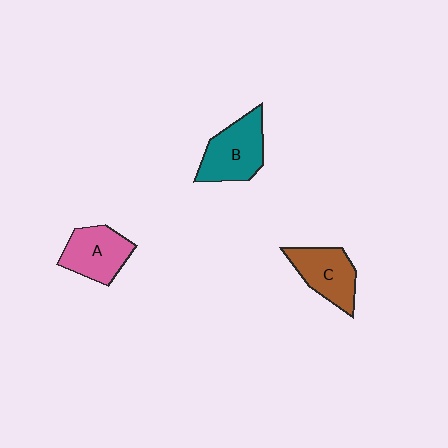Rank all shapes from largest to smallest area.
From largest to smallest: B (teal), A (pink), C (brown).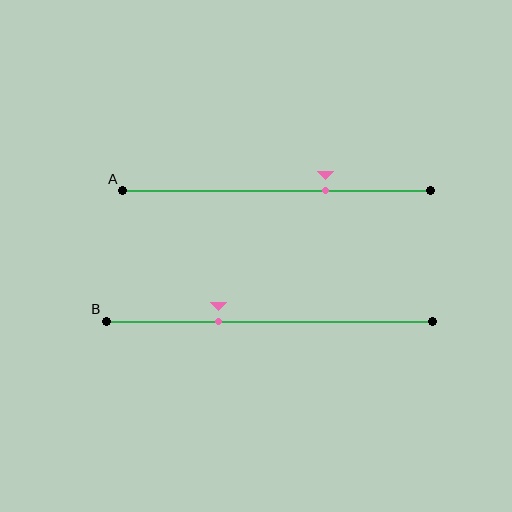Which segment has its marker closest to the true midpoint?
Segment B has its marker closest to the true midpoint.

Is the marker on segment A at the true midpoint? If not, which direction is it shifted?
No, the marker on segment A is shifted to the right by about 16% of the segment length.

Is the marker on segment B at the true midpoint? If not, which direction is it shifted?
No, the marker on segment B is shifted to the left by about 16% of the segment length.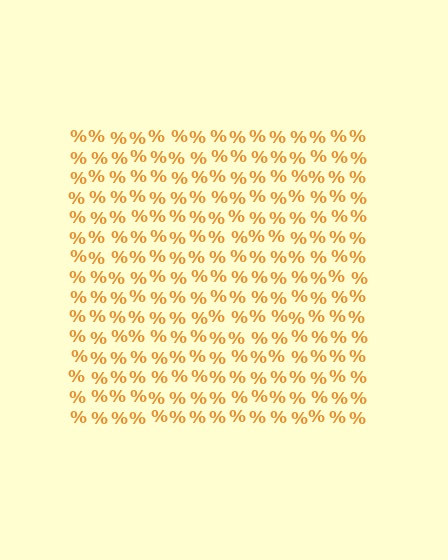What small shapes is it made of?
It is made of small percent signs.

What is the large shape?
The large shape is a square.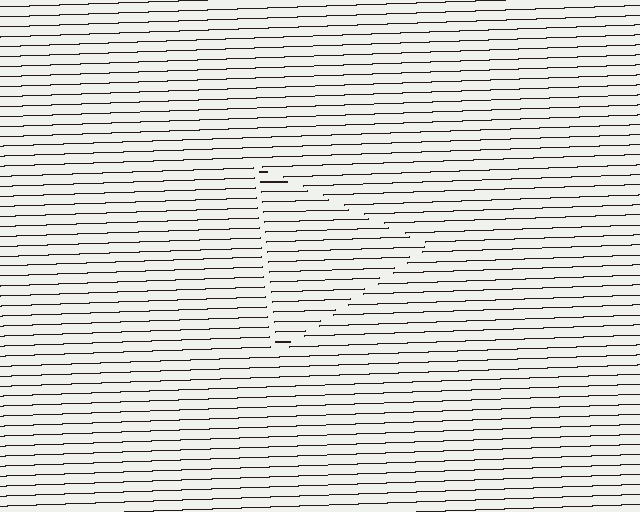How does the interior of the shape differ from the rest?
The interior of the shape contains the same grating, shifted by half a period — the contour is defined by the phase discontinuity where line-ends from the inner and outer gratings abut.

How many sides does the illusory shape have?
3 sides — the line-ends trace a triangle.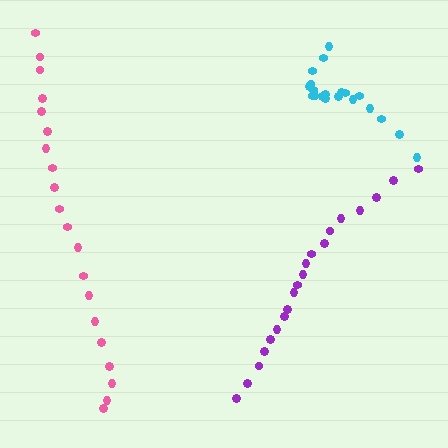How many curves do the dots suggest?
There are 3 distinct paths.